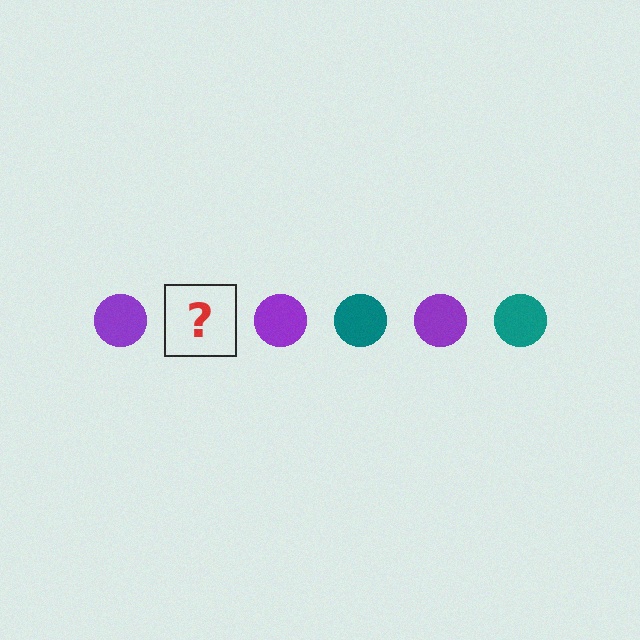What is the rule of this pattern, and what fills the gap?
The rule is that the pattern cycles through purple, teal circles. The gap should be filled with a teal circle.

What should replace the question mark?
The question mark should be replaced with a teal circle.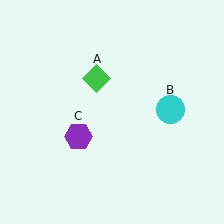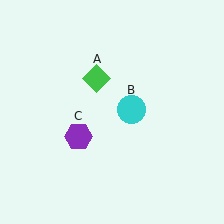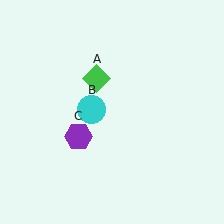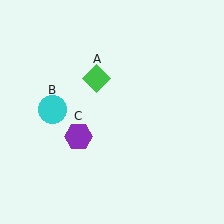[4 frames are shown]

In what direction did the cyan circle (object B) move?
The cyan circle (object B) moved left.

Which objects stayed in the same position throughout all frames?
Green diamond (object A) and purple hexagon (object C) remained stationary.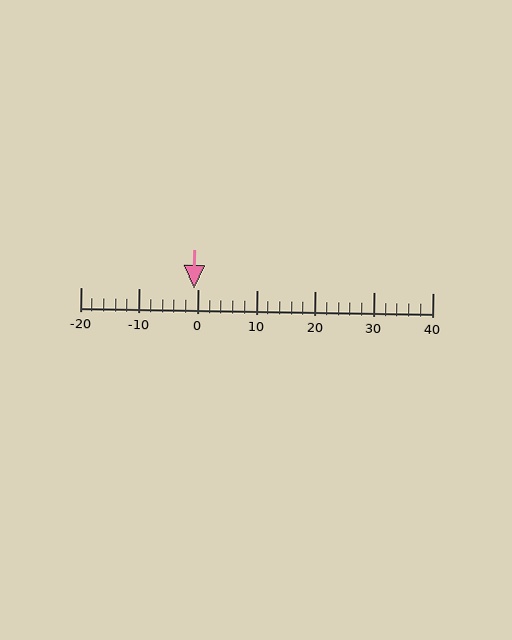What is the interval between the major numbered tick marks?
The major tick marks are spaced 10 units apart.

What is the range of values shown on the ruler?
The ruler shows values from -20 to 40.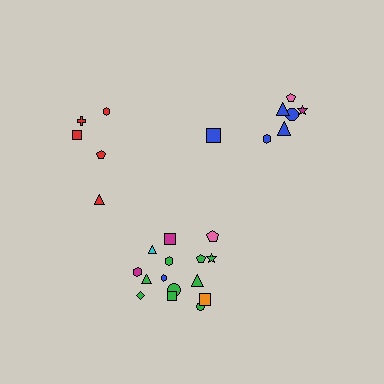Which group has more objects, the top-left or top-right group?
The top-right group.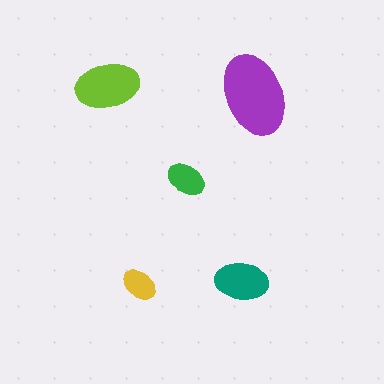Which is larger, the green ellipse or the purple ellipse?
The purple one.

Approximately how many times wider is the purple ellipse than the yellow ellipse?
About 2.5 times wider.